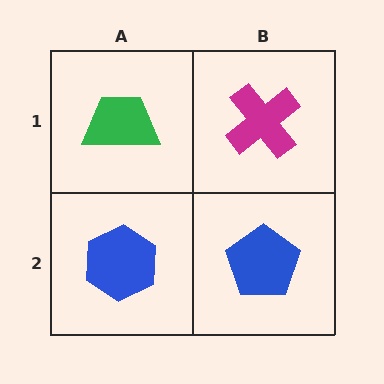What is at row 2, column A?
A blue hexagon.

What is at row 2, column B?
A blue pentagon.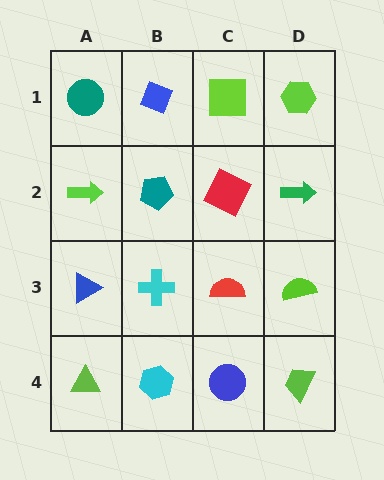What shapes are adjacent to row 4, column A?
A blue triangle (row 3, column A), a cyan hexagon (row 4, column B).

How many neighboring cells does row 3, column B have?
4.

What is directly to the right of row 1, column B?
A lime square.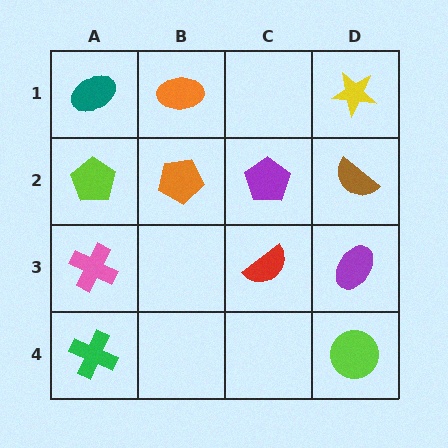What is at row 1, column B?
An orange ellipse.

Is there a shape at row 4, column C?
No, that cell is empty.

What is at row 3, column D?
A purple ellipse.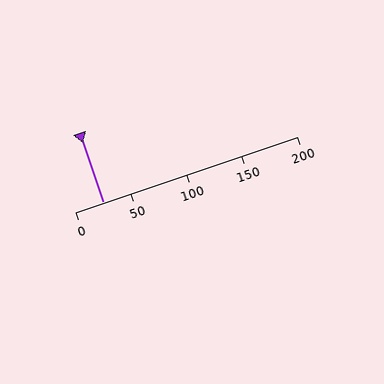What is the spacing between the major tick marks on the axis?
The major ticks are spaced 50 apart.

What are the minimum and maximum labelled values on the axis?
The axis runs from 0 to 200.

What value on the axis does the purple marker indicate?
The marker indicates approximately 25.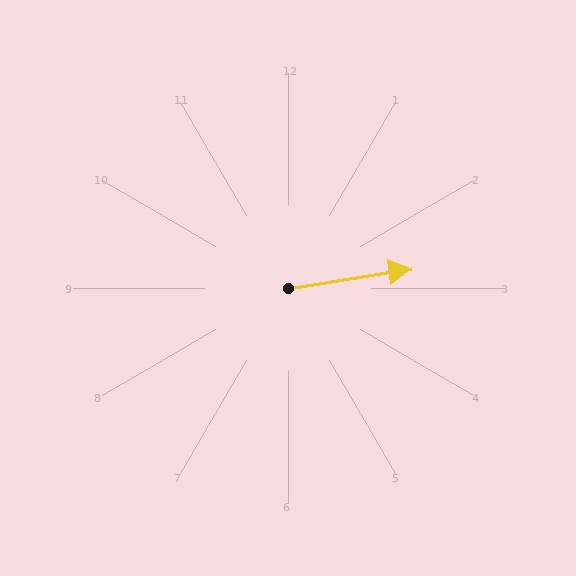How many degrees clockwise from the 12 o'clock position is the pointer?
Approximately 81 degrees.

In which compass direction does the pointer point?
East.